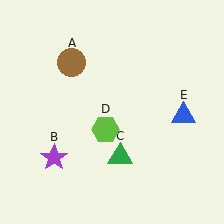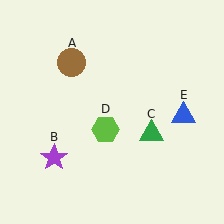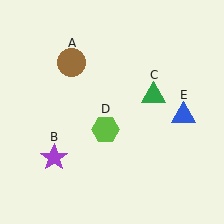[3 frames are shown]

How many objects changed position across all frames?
1 object changed position: green triangle (object C).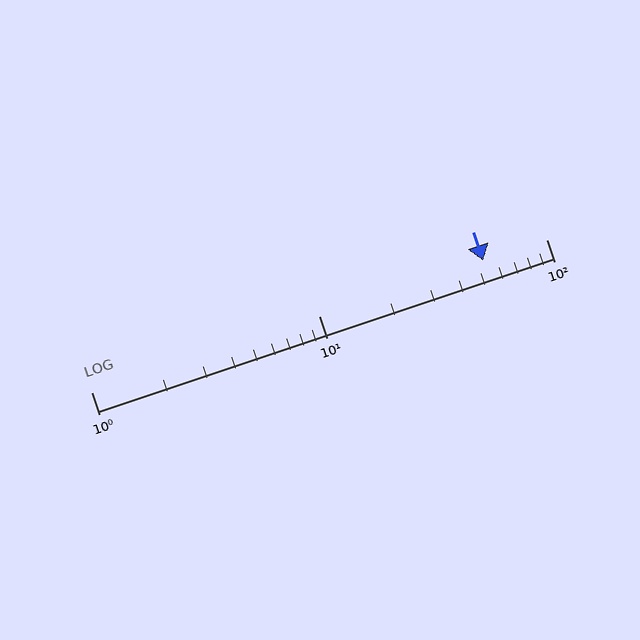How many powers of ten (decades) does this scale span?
The scale spans 2 decades, from 1 to 100.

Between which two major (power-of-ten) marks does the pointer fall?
The pointer is between 10 and 100.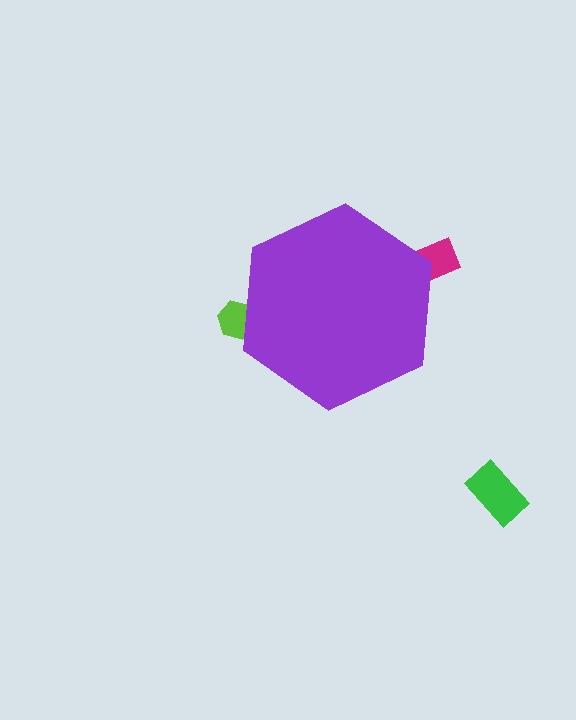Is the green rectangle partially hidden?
No, the green rectangle is fully visible.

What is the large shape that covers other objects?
A purple hexagon.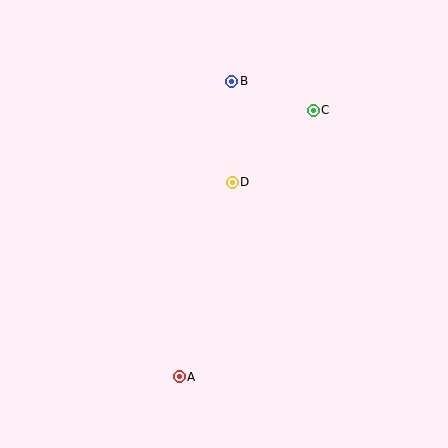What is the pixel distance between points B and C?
The distance between B and C is 86 pixels.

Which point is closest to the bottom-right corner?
Point A is closest to the bottom-right corner.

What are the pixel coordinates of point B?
Point B is at (232, 81).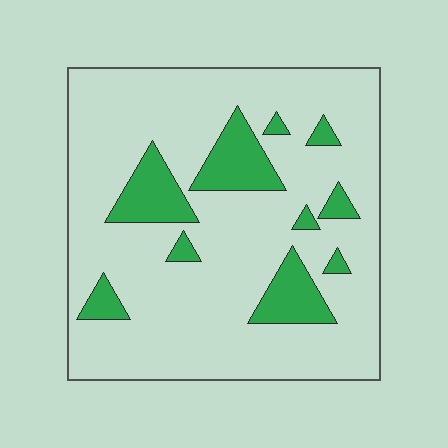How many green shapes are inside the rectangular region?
10.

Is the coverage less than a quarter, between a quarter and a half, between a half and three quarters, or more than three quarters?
Less than a quarter.